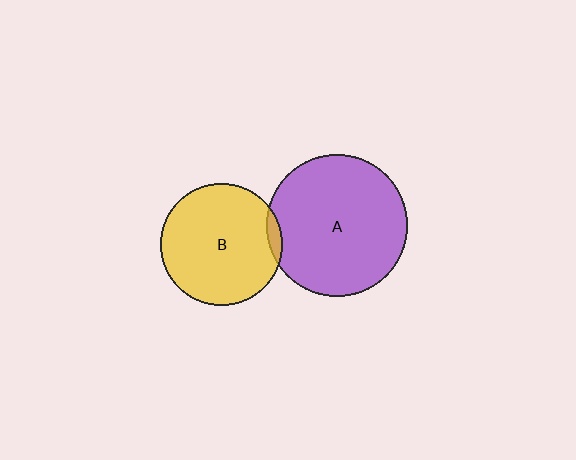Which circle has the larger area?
Circle A (purple).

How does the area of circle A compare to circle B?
Approximately 1.3 times.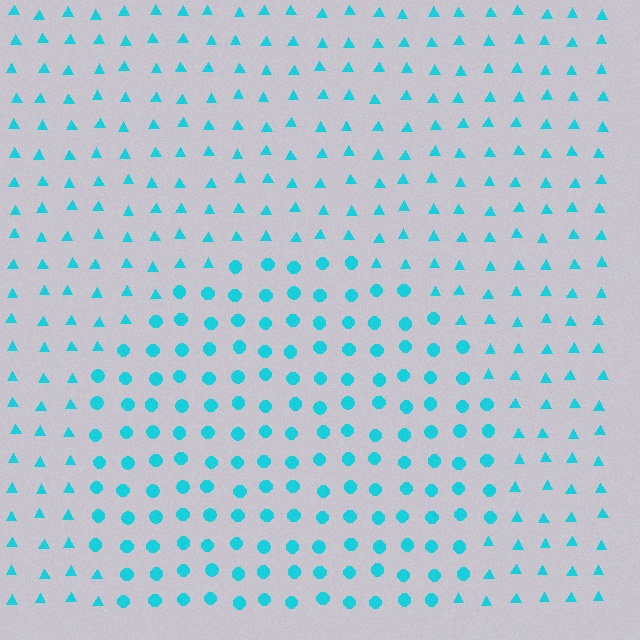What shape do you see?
I see a circle.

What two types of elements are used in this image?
The image uses circles inside the circle region and triangles outside it.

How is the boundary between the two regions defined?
The boundary is defined by a change in element shape: circles inside vs. triangles outside. All elements share the same color and spacing.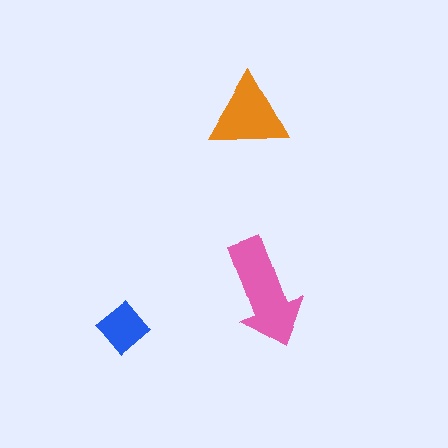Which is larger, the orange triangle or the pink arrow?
The pink arrow.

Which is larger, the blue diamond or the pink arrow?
The pink arrow.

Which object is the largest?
The pink arrow.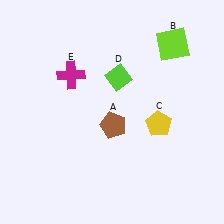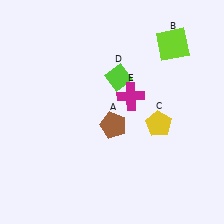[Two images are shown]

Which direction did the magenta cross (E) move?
The magenta cross (E) moved right.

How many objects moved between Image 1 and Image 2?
1 object moved between the two images.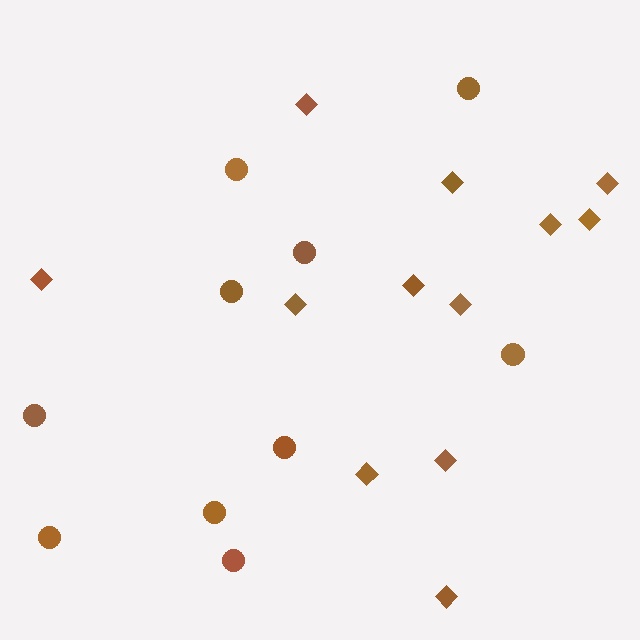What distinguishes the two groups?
There are 2 groups: one group of circles (10) and one group of diamonds (12).